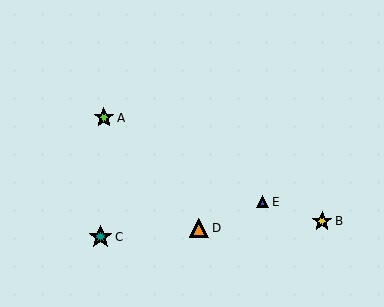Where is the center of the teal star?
The center of the teal star is at (100, 237).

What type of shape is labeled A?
Shape A is a lime star.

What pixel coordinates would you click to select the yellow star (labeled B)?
Click at (322, 221) to select the yellow star B.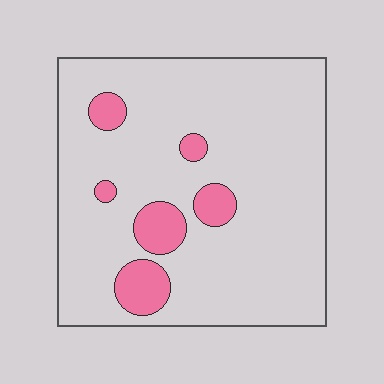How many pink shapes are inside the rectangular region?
6.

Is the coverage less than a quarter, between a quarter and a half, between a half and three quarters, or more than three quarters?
Less than a quarter.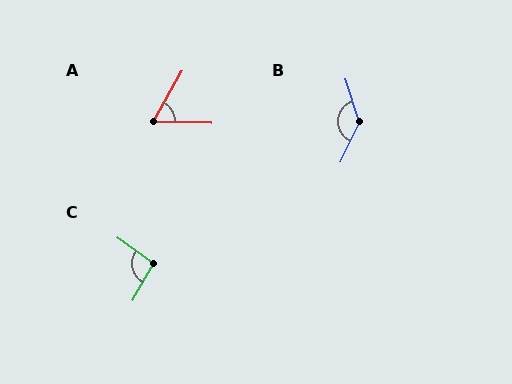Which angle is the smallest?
A, at approximately 62 degrees.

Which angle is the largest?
B, at approximately 136 degrees.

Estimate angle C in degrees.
Approximately 97 degrees.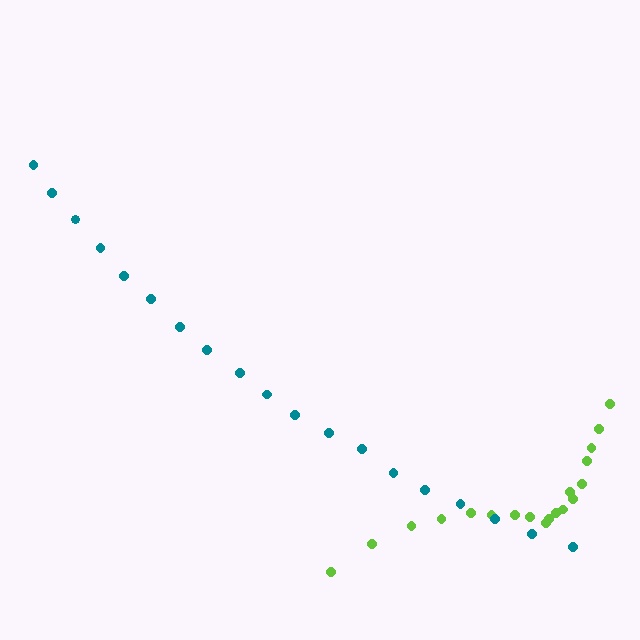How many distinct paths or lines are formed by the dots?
There are 2 distinct paths.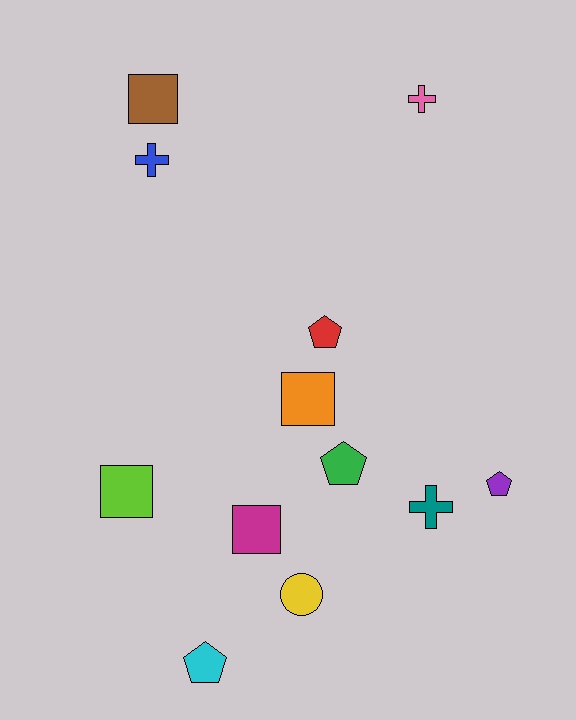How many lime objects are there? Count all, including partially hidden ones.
There is 1 lime object.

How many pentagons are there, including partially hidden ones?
There are 4 pentagons.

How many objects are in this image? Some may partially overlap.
There are 12 objects.